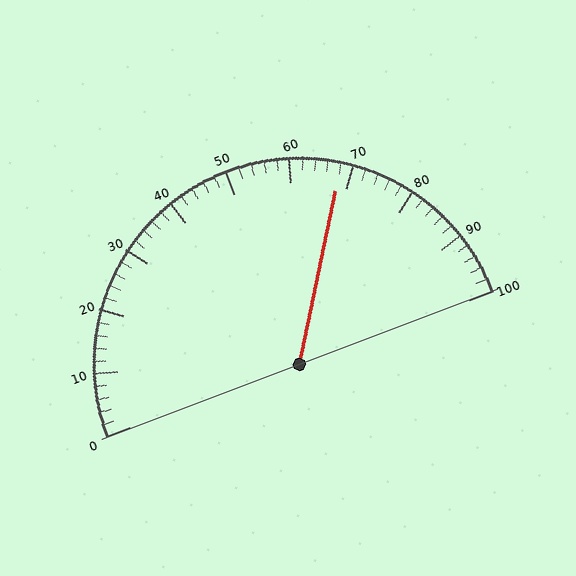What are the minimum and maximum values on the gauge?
The gauge ranges from 0 to 100.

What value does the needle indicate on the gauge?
The needle indicates approximately 68.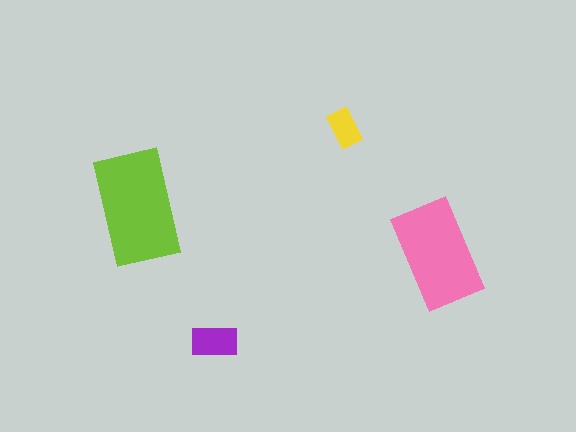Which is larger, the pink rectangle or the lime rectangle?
The lime one.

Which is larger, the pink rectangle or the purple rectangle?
The pink one.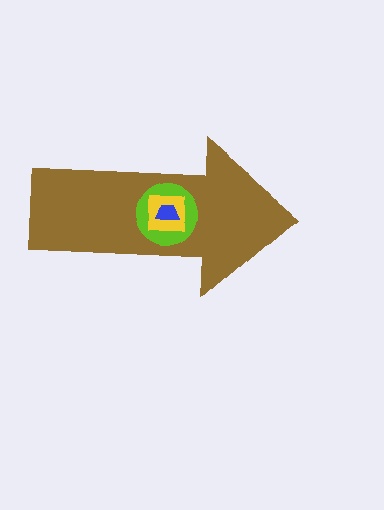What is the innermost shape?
The blue trapezoid.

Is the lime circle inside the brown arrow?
Yes.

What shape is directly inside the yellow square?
The blue trapezoid.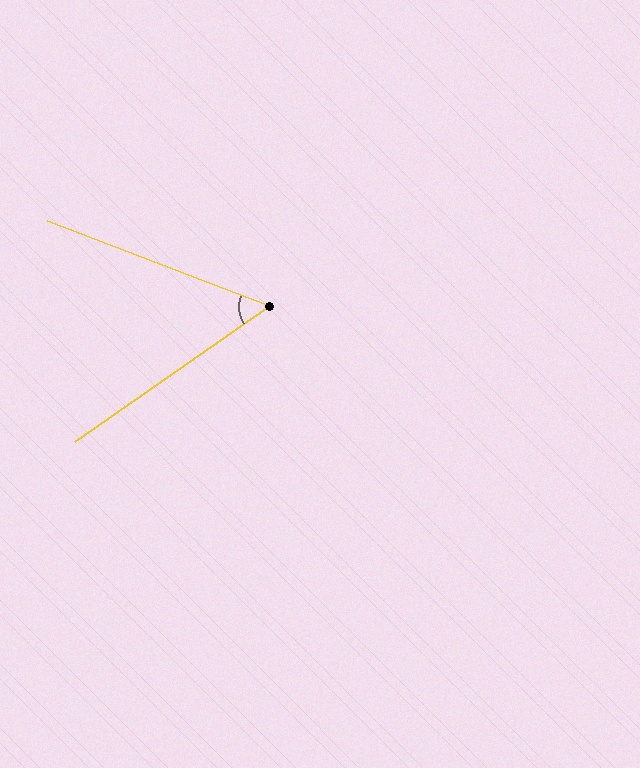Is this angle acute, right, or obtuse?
It is acute.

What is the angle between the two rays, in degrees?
Approximately 56 degrees.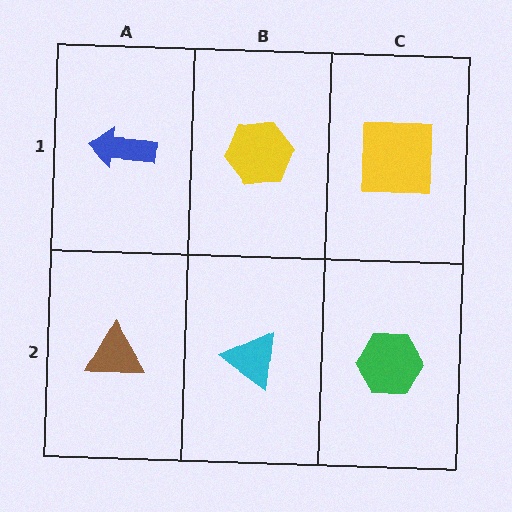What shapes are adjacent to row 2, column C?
A yellow square (row 1, column C), a cyan triangle (row 2, column B).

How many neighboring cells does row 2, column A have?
2.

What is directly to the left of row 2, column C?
A cyan triangle.